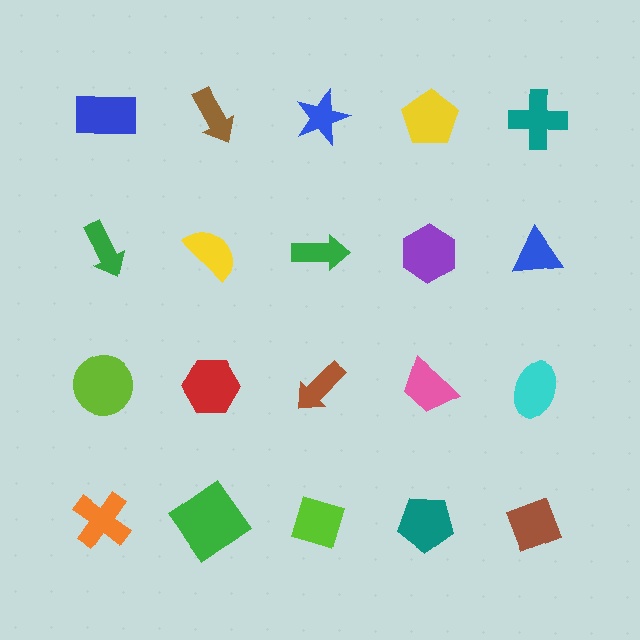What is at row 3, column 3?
A brown arrow.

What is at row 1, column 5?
A teal cross.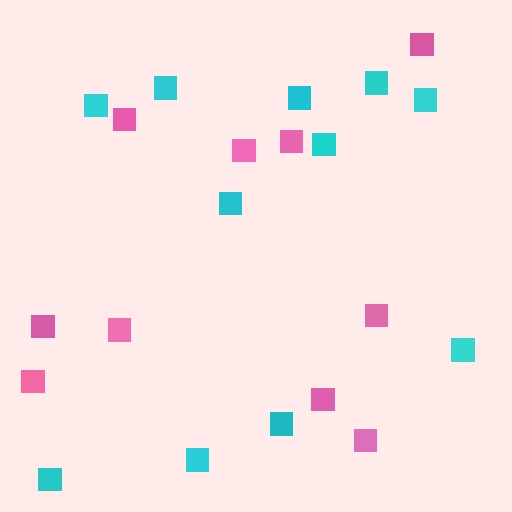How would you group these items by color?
There are 2 groups: one group of cyan squares (11) and one group of pink squares (10).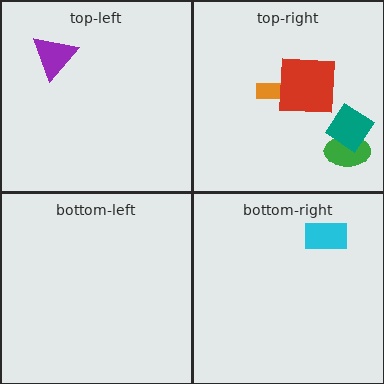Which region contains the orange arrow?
The top-right region.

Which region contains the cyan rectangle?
The bottom-right region.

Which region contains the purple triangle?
The top-left region.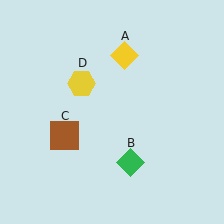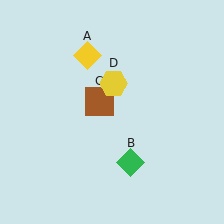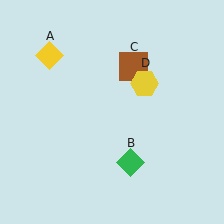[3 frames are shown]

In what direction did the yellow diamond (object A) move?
The yellow diamond (object A) moved left.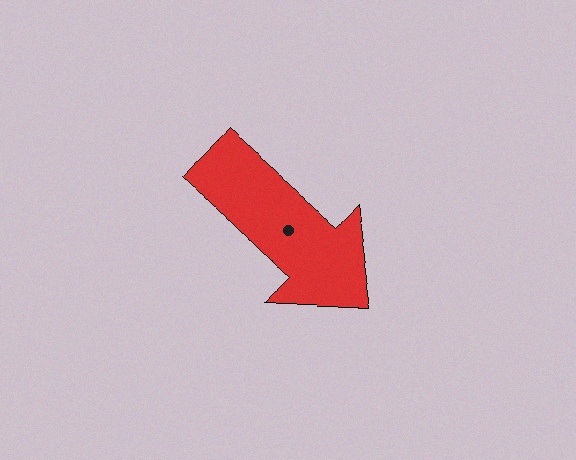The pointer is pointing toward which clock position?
Roughly 4 o'clock.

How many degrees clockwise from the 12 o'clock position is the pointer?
Approximately 131 degrees.